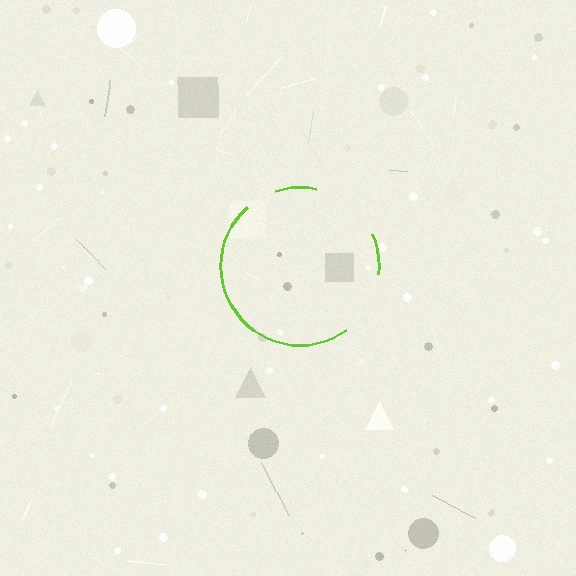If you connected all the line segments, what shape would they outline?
They would outline a circle.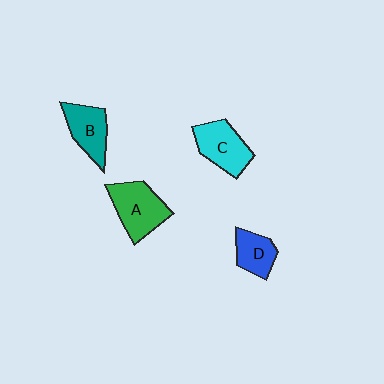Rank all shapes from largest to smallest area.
From largest to smallest: A (green), C (cyan), B (teal), D (blue).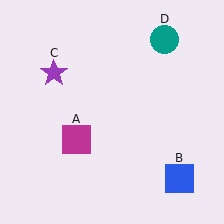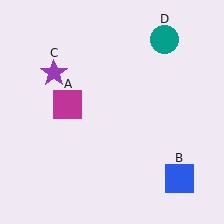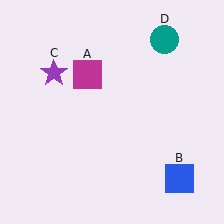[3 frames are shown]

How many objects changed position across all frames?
1 object changed position: magenta square (object A).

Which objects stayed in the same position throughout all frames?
Blue square (object B) and purple star (object C) and teal circle (object D) remained stationary.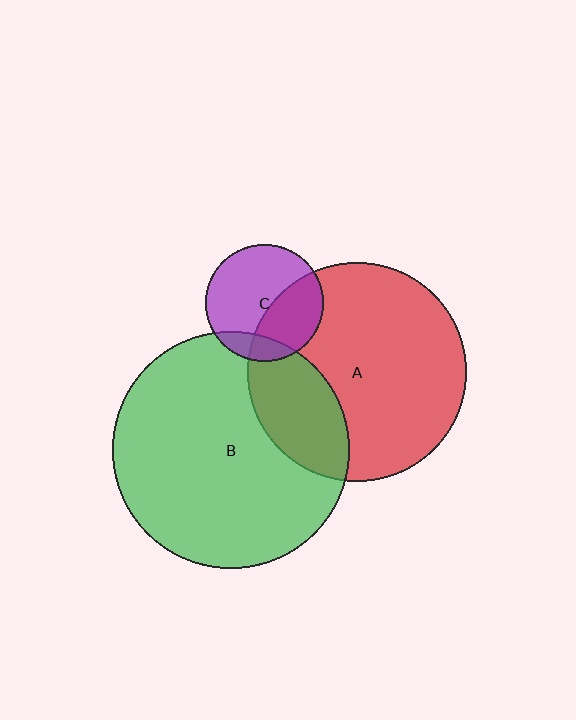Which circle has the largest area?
Circle B (green).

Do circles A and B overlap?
Yes.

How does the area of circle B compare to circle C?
Approximately 4.1 times.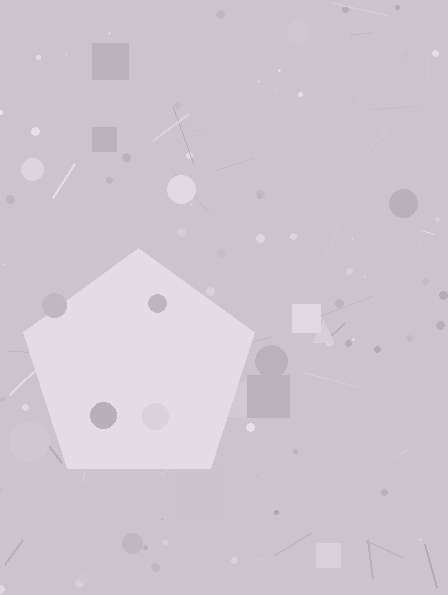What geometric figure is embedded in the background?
A pentagon is embedded in the background.